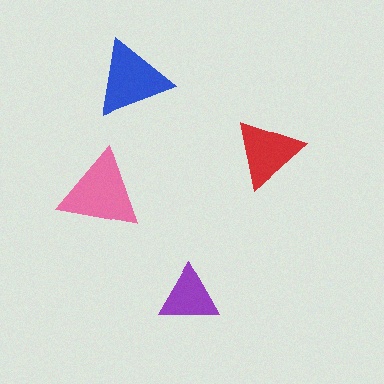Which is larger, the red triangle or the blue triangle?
The blue one.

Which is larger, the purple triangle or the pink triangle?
The pink one.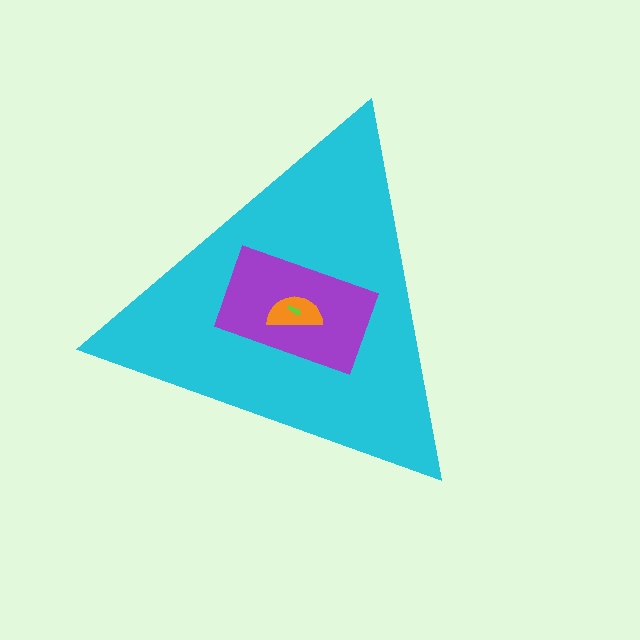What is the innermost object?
The lime arrow.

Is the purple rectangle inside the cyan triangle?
Yes.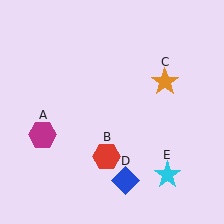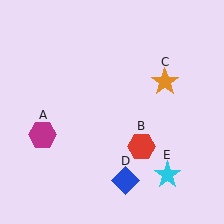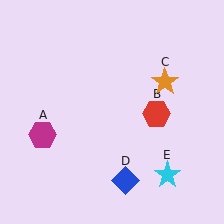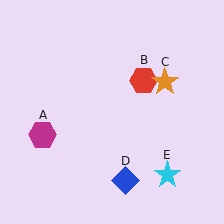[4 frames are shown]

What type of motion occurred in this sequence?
The red hexagon (object B) rotated counterclockwise around the center of the scene.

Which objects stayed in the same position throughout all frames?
Magenta hexagon (object A) and orange star (object C) and blue diamond (object D) and cyan star (object E) remained stationary.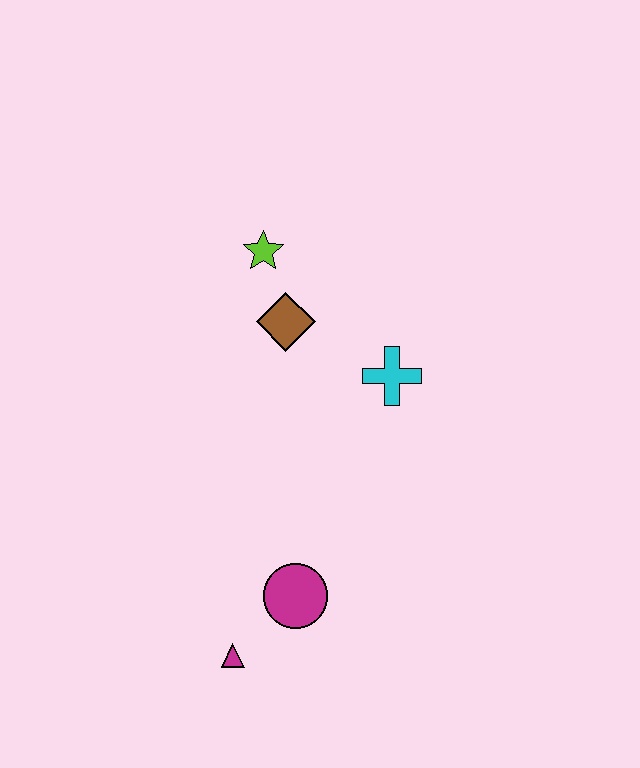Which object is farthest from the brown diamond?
The magenta triangle is farthest from the brown diamond.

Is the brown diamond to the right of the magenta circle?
No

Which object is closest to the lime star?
The brown diamond is closest to the lime star.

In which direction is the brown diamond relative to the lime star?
The brown diamond is below the lime star.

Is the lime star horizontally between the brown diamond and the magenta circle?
No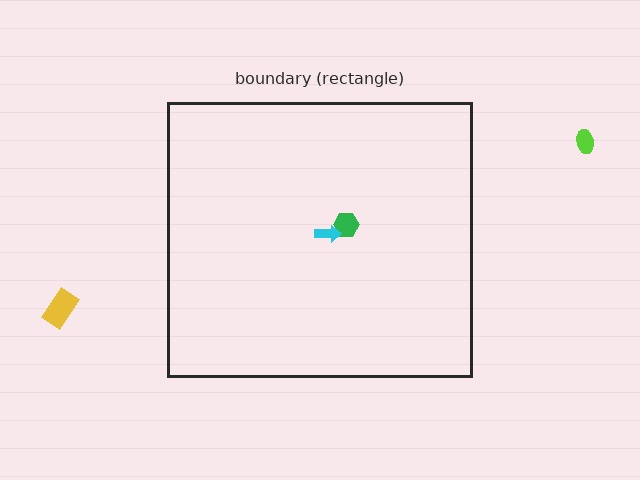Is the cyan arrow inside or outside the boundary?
Inside.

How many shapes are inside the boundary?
2 inside, 2 outside.